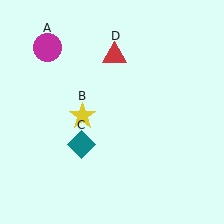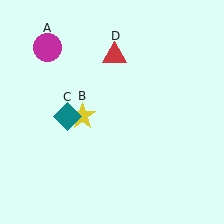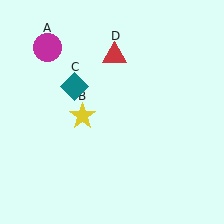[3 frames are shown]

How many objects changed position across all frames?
1 object changed position: teal diamond (object C).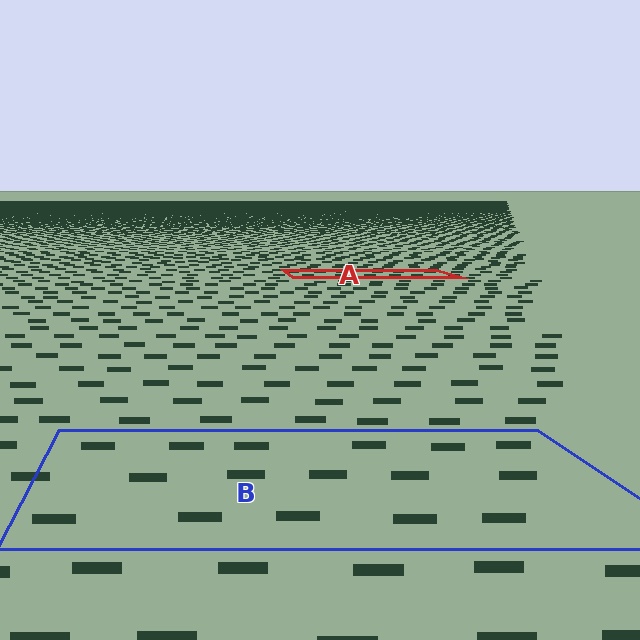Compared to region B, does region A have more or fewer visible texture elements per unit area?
Region A has more texture elements per unit area — they are packed more densely because it is farther away.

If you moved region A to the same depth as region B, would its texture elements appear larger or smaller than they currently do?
They would appear larger. At a closer depth, the same texture elements are projected at a bigger on-screen size.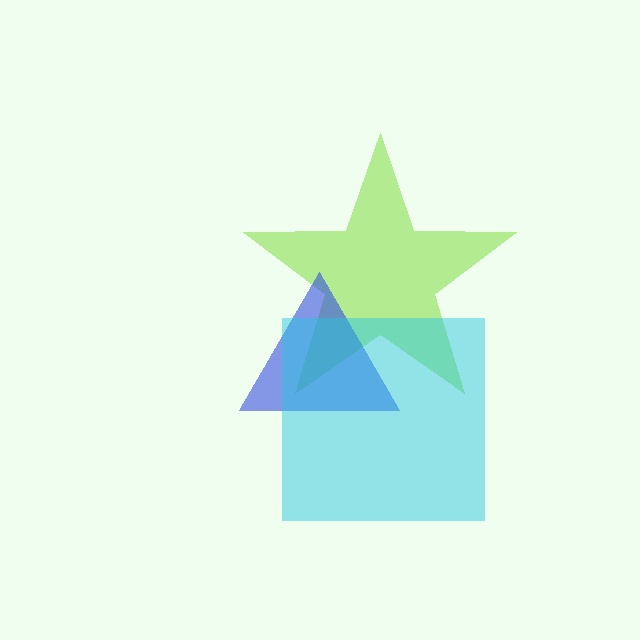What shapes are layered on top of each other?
The layered shapes are: a lime star, a blue triangle, a cyan square.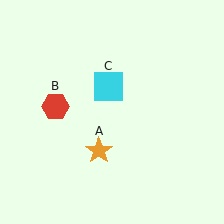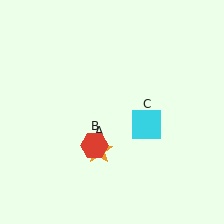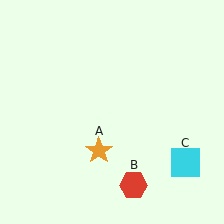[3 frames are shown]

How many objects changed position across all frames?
2 objects changed position: red hexagon (object B), cyan square (object C).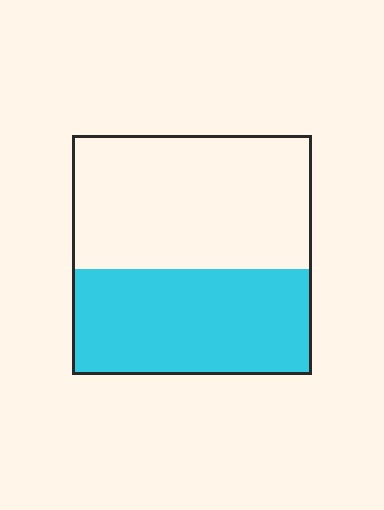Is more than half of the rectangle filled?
No.